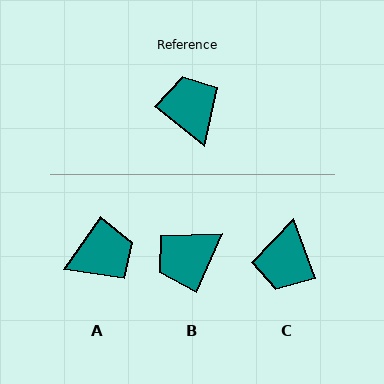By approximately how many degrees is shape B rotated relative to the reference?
Approximately 105 degrees counter-clockwise.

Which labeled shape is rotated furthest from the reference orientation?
C, about 148 degrees away.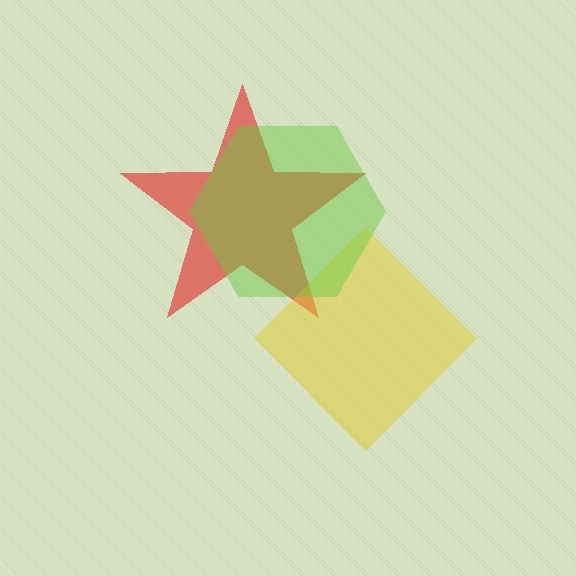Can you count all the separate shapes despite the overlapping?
Yes, there are 3 separate shapes.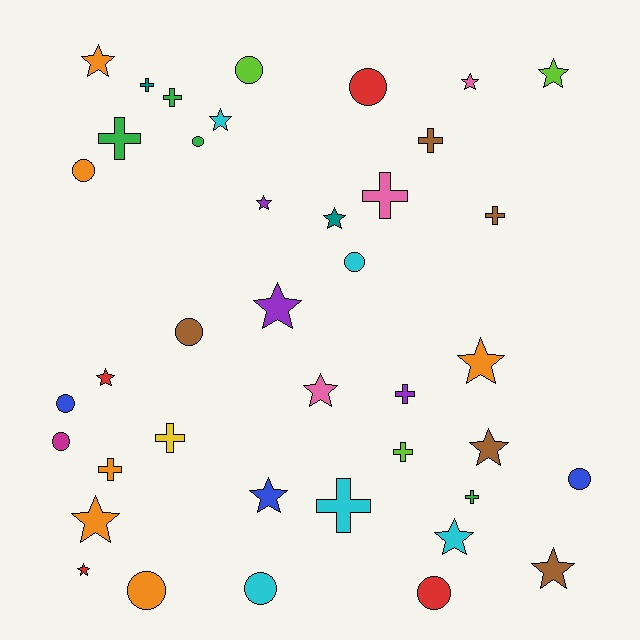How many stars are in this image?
There are 16 stars.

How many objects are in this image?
There are 40 objects.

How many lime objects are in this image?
There are 3 lime objects.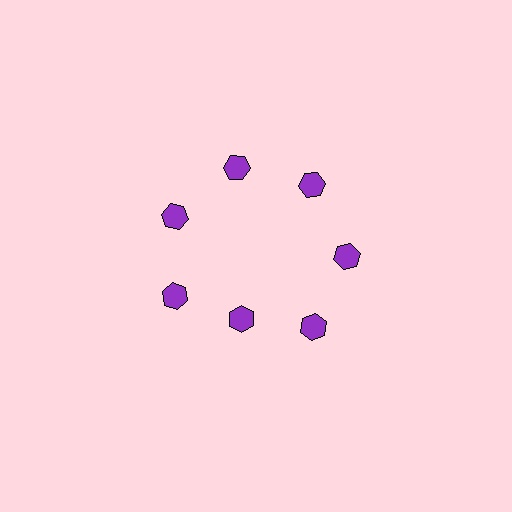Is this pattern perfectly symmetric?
No. The 7 purple hexagons are arranged in a ring, but one element near the 6 o'clock position is pulled inward toward the center, breaking the 7-fold rotational symmetry.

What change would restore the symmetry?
The symmetry would be restored by moving it outward, back onto the ring so that all 7 hexagons sit at equal angles and equal distance from the center.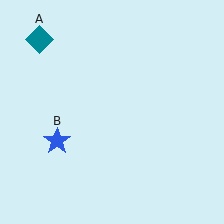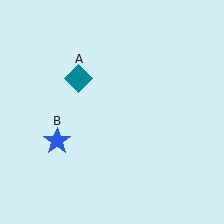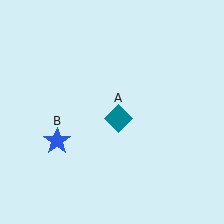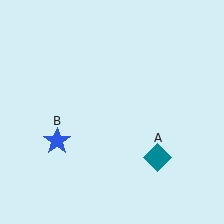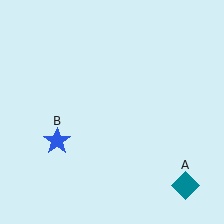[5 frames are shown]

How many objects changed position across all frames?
1 object changed position: teal diamond (object A).